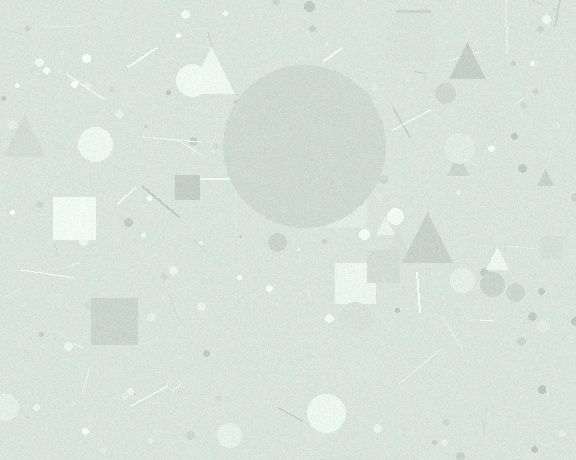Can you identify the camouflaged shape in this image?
The camouflaged shape is a circle.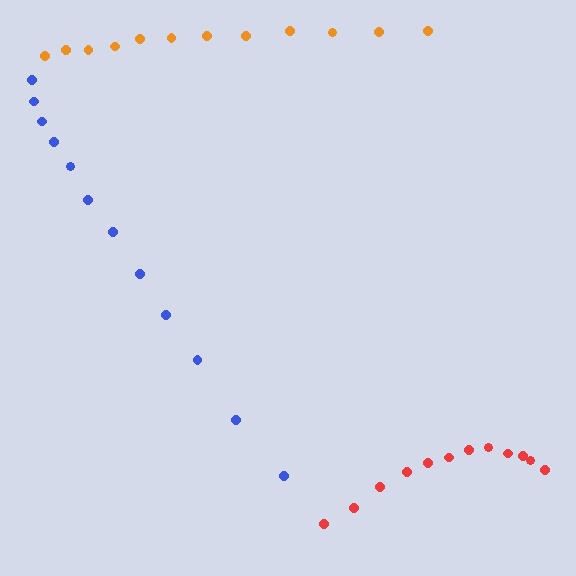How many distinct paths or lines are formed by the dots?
There are 3 distinct paths.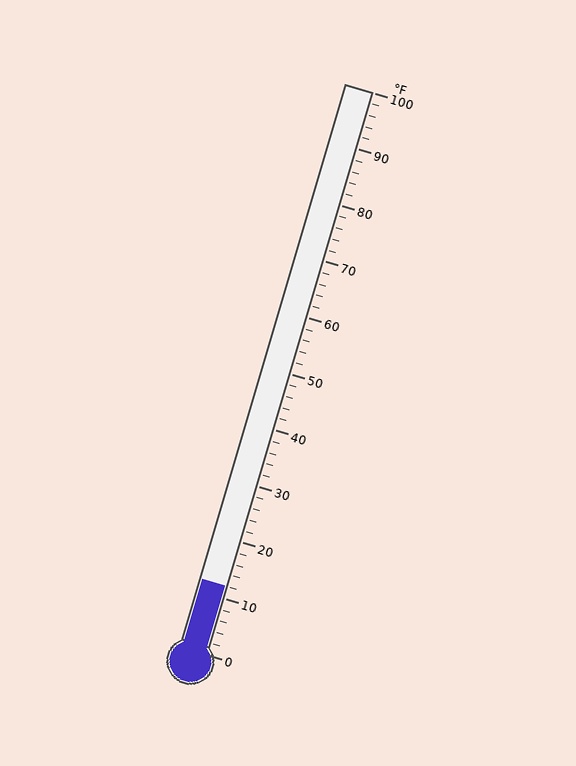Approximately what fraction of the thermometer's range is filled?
The thermometer is filled to approximately 10% of its range.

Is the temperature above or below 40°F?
The temperature is below 40°F.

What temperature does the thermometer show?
The thermometer shows approximately 12°F.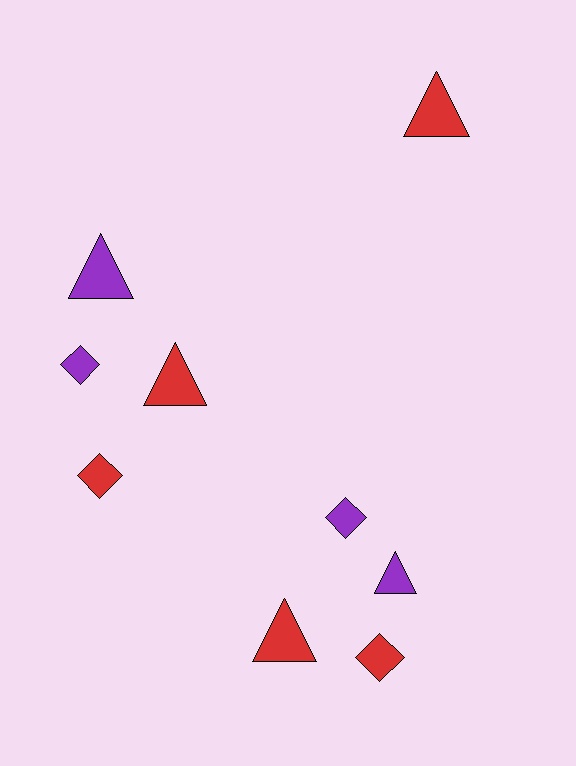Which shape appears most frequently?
Triangle, with 5 objects.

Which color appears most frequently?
Red, with 5 objects.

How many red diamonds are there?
There are 2 red diamonds.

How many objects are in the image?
There are 9 objects.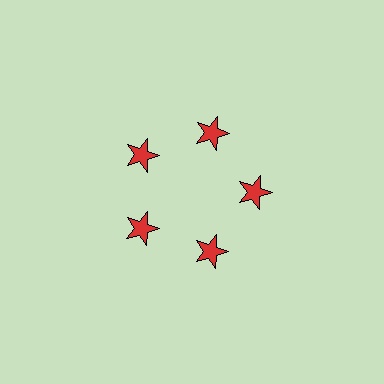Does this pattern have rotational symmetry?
Yes, this pattern has 5-fold rotational symmetry. It looks the same after rotating 72 degrees around the center.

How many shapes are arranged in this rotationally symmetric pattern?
There are 5 shapes, arranged in 5 groups of 1.